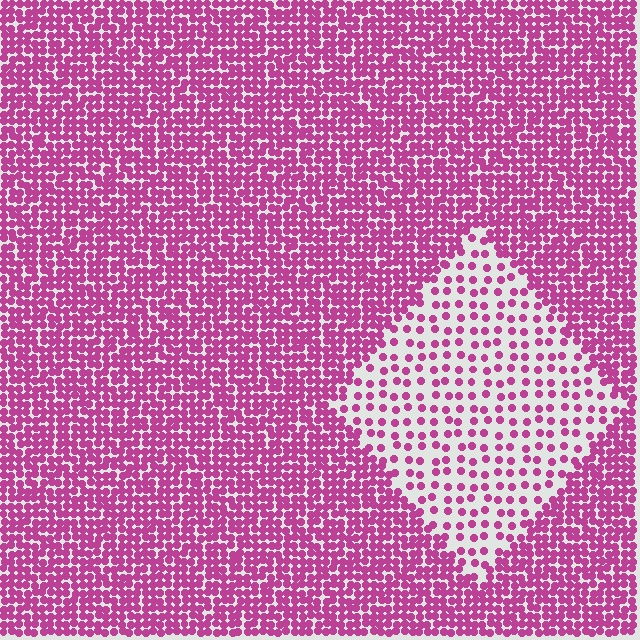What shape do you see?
I see a diamond.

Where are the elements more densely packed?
The elements are more densely packed outside the diamond boundary.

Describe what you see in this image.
The image contains small magenta elements arranged at two different densities. A diamond-shaped region is visible where the elements are less densely packed than the surrounding area.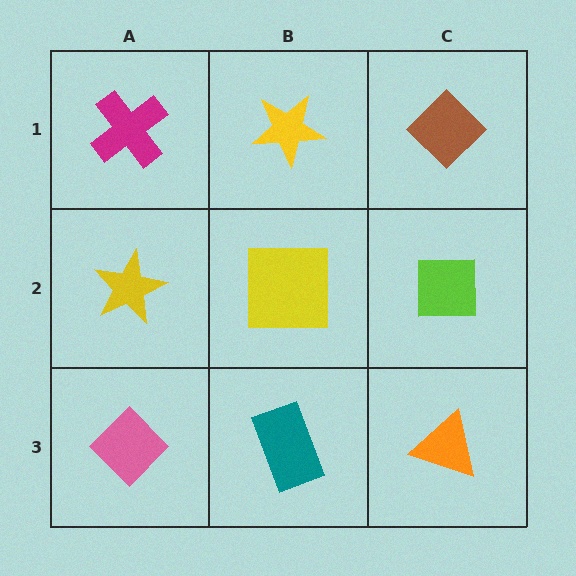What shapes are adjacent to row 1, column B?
A yellow square (row 2, column B), a magenta cross (row 1, column A), a brown diamond (row 1, column C).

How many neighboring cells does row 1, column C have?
2.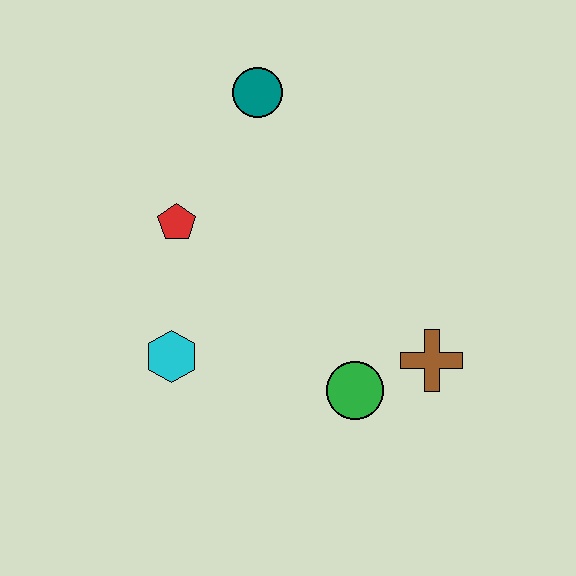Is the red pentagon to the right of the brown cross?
No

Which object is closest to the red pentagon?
The cyan hexagon is closest to the red pentagon.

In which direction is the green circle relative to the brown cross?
The green circle is to the left of the brown cross.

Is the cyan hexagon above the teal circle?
No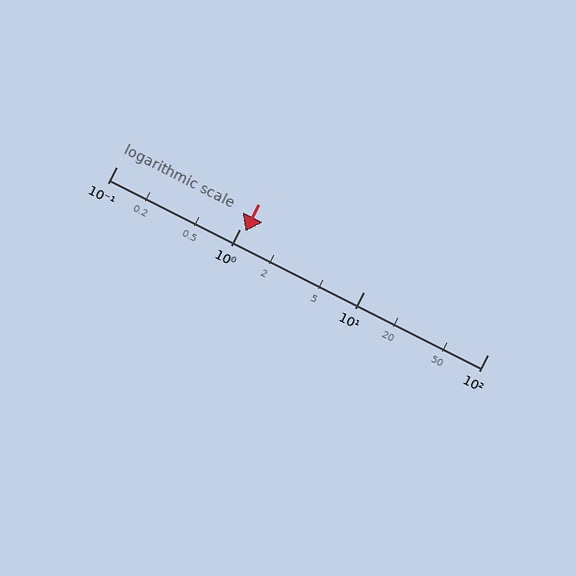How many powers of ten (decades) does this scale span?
The scale spans 3 decades, from 0.1 to 100.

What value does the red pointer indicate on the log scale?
The pointer indicates approximately 1.1.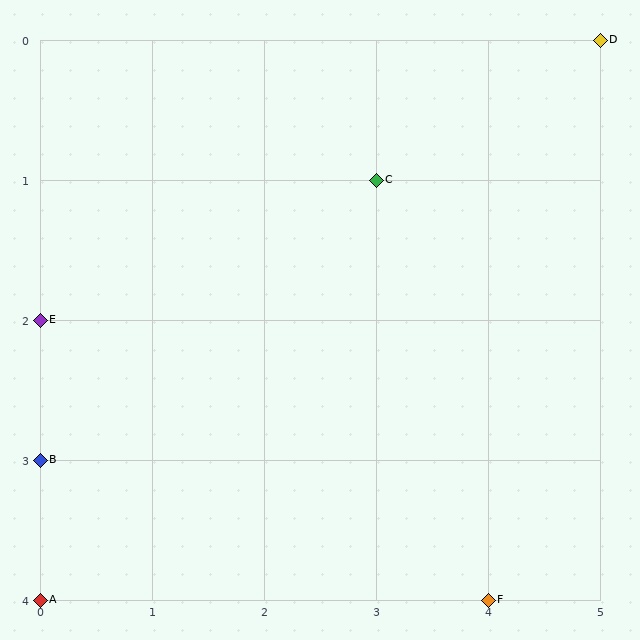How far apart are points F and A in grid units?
Points F and A are 4 columns apart.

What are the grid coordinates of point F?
Point F is at grid coordinates (4, 4).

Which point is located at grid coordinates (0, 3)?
Point B is at (0, 3).